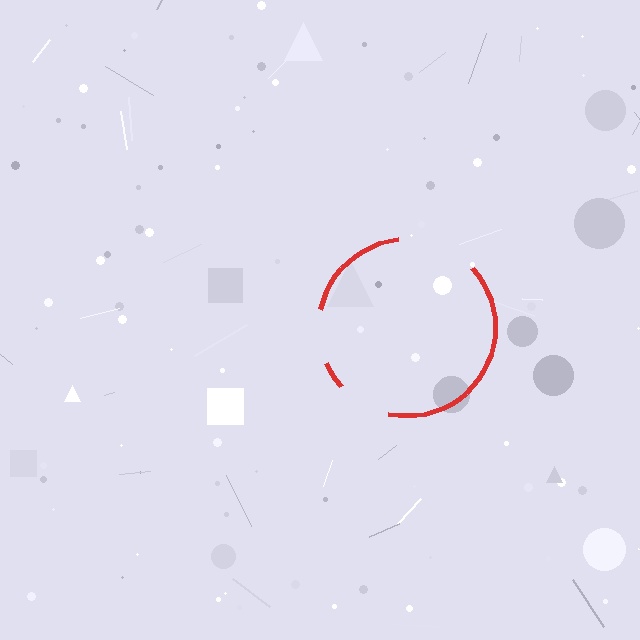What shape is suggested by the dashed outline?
The dashed outline suggests a circle.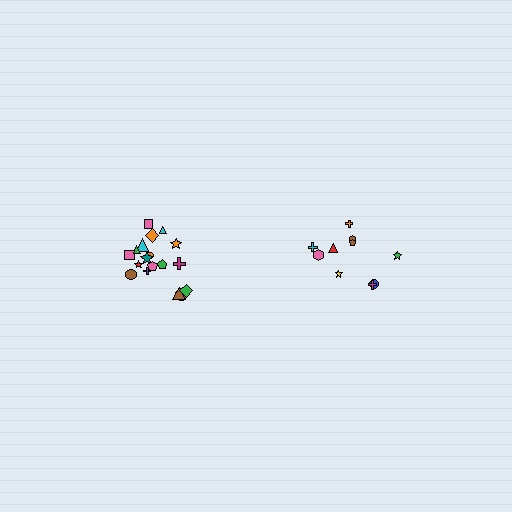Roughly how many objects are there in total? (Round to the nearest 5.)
Roughly 30 objects in total.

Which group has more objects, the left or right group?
The left group.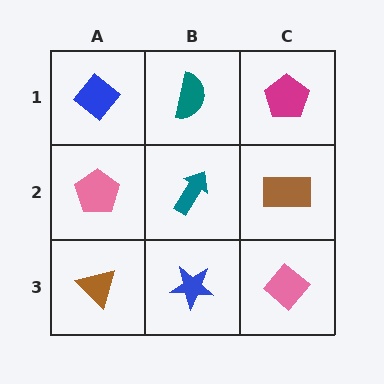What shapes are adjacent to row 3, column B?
A teal arrow (row 2, column B), a brown triangle (row 3, column A), a pink diamond (row 3, column C).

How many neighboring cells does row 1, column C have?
2.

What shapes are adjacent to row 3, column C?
A brown rectangle (row 2, column C), a blue star (row 3, column B).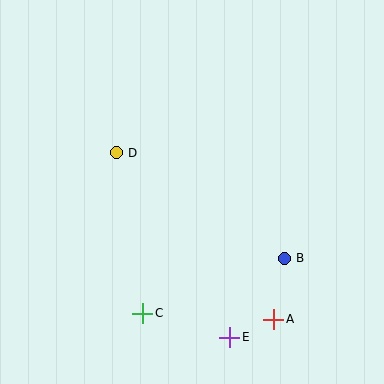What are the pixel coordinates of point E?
Point E is at (230, 337).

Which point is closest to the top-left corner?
Point D is closest to the top-left corner.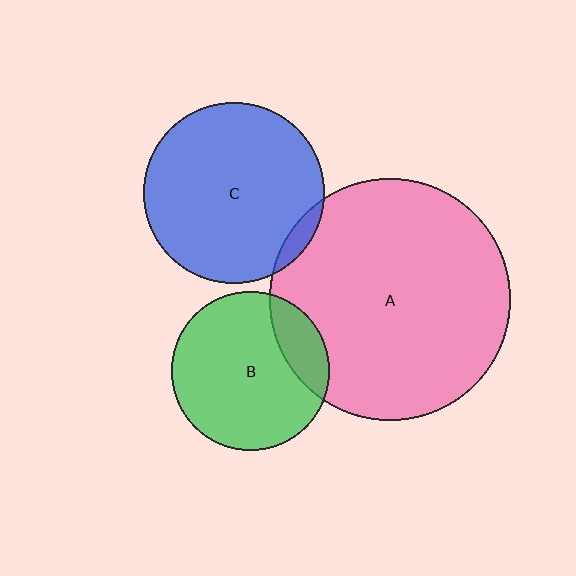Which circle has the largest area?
Circle A (pink).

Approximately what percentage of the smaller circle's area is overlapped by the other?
Approximately 20%.